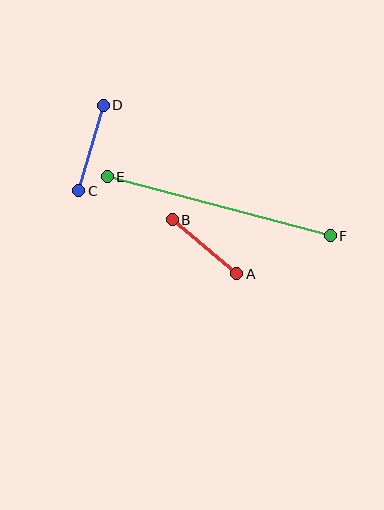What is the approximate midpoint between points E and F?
The midpoint is at approximately (219, 206) pixels.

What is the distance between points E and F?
The distance is approximately 231 pixels.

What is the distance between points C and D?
The distance is approximately 89 pixels.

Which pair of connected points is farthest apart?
Points E and F are farthest apart.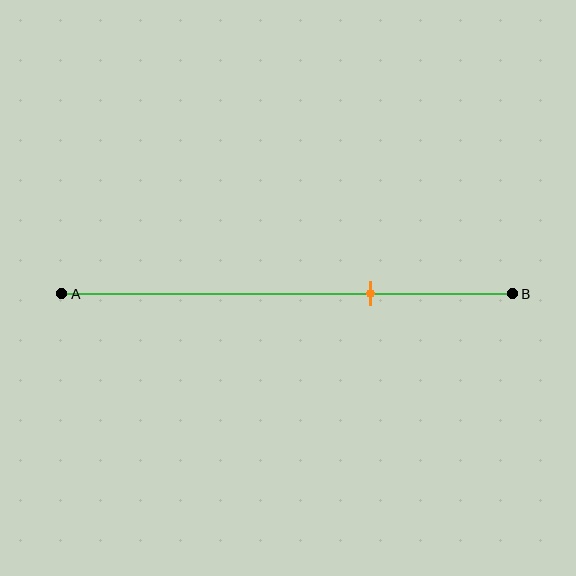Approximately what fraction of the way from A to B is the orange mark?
The orange mark is approximately 70% of the way from A to B.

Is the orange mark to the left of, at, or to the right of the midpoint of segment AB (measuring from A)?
The orange mark is to the right of the midpoint of segment AB.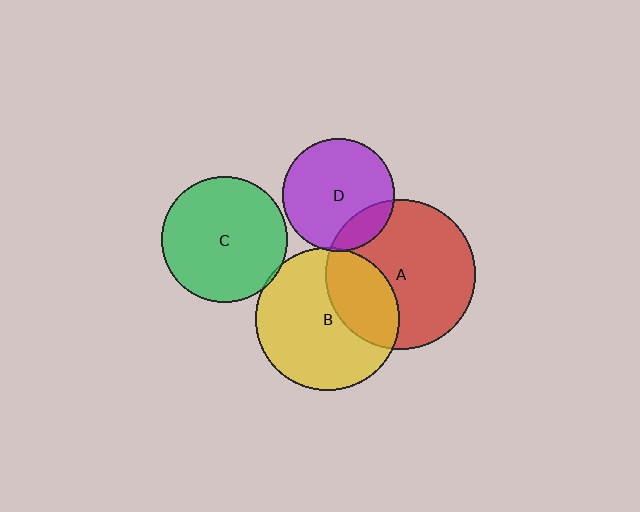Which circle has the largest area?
Circle A (red).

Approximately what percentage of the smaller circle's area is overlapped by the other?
Approximately 5%.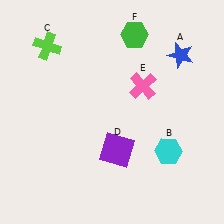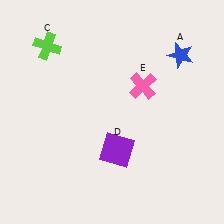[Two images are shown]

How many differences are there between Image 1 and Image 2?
There are 2 differences between the two images.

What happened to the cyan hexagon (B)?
The cyan hexagon (B) was removed in Image 2. It was in the bottom-right area of Image 1.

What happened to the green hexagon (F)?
The green hexagon (F) was removed in Image 2. It was in the top-right area of Image 1.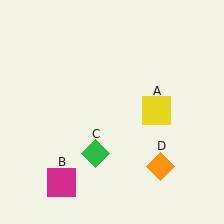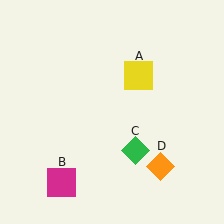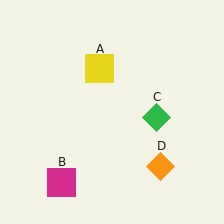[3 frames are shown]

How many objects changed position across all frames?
2 objects changed position: yellow square (object A), green diamond (object C).